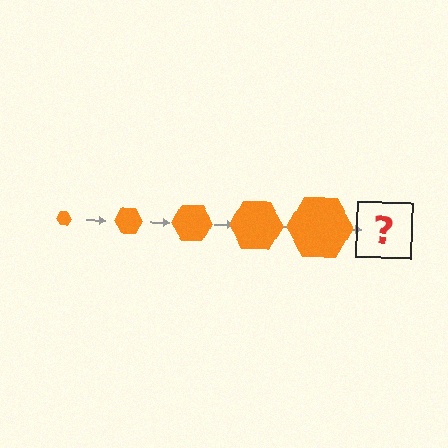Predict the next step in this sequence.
The next step is an orange hexagon, larger than the previous one.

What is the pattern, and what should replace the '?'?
The pattern is that the hexagon gets progressively larger each step. The '?' should be an orange hexagon, larger than the previous one.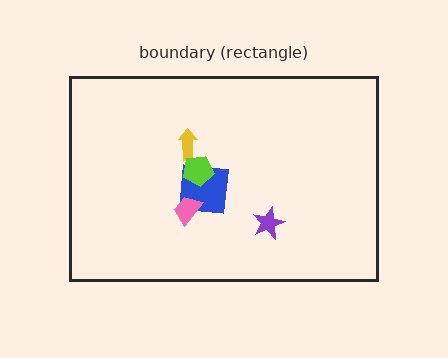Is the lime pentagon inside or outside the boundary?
Inside.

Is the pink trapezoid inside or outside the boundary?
Inside.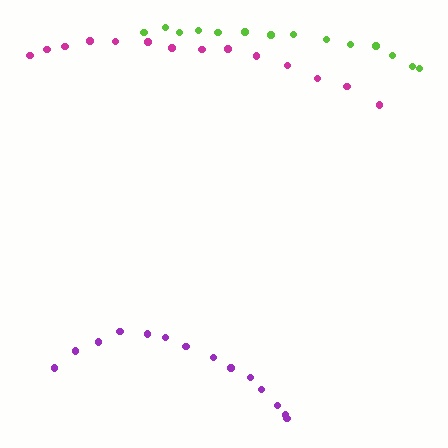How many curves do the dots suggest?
There are 3 distinct paths.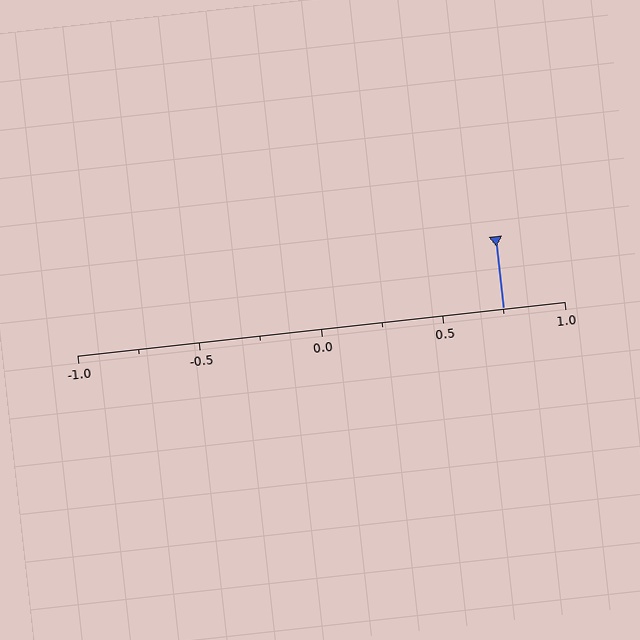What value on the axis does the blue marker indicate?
The marker indicates approximately 0.75.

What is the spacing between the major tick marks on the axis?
The major ticks are spaced 0.5 apart.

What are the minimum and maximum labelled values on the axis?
The axis runs from -1.0 to 1.0.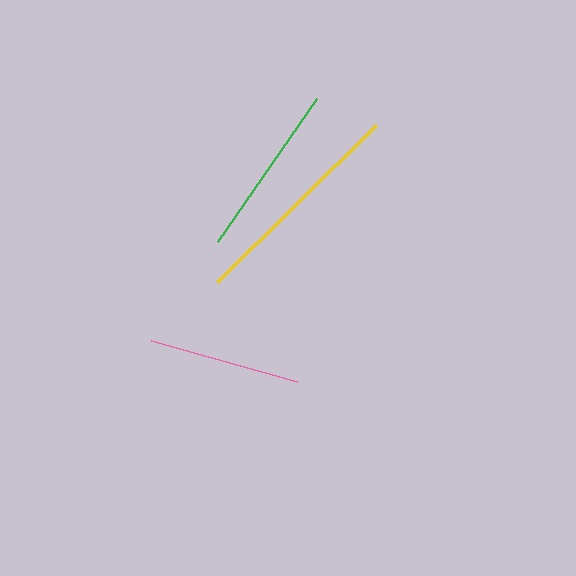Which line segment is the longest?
The yellow line is the longest at approximately 223 pixels.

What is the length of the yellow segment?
The yellow segment is approximately 223 pixels long.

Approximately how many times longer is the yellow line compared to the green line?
The yellow line is approximately 1.3 times the length of the green line.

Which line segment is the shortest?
The pink line is the shortest at approximately 151 pixels.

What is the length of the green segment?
The green segment is approximately 174 pixels long.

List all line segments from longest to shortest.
From longest to shortest: yellow, green, pink.